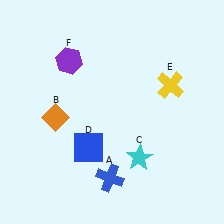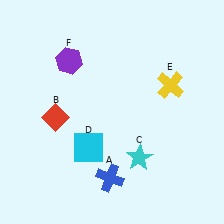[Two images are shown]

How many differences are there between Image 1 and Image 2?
There are 2 differences between the two images.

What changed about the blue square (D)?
In Image 1, D is blue. In Image 2, it changed to cyan.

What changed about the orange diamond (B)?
In Image 1, B is orange. In Image 2, it changed to red.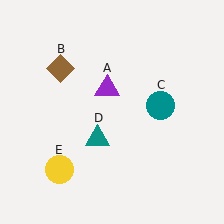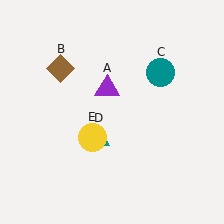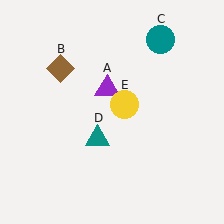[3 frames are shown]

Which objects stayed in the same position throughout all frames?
Purple triangle (object A) and brown diamond (object B) and teal triangle (object D) remained stationary.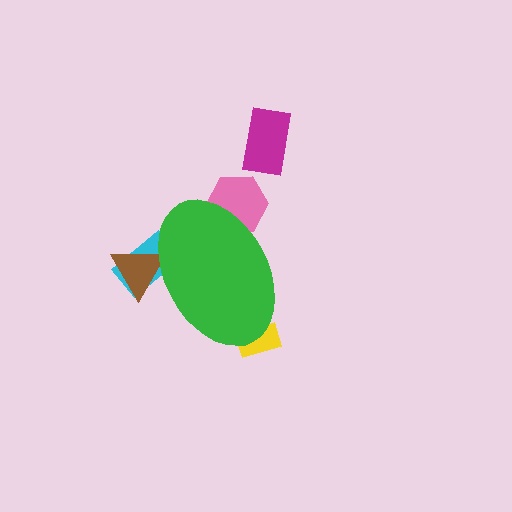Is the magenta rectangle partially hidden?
No, the magenta rectangle is fully visible.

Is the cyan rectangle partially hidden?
Yes, the cyan rectangle is partially hidden behind the green ellipse.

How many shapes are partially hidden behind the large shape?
4 shapes are partially hidden.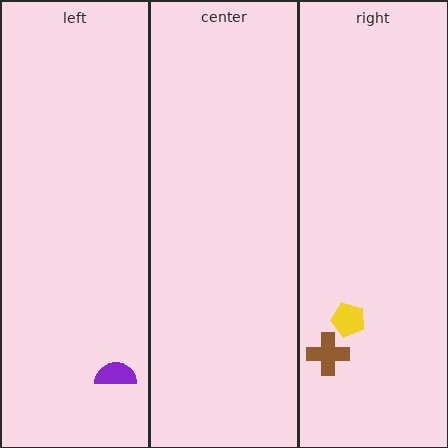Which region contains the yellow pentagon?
The right region.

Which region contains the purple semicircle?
The left region.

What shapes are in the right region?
The brown cross, the yellow pentagon.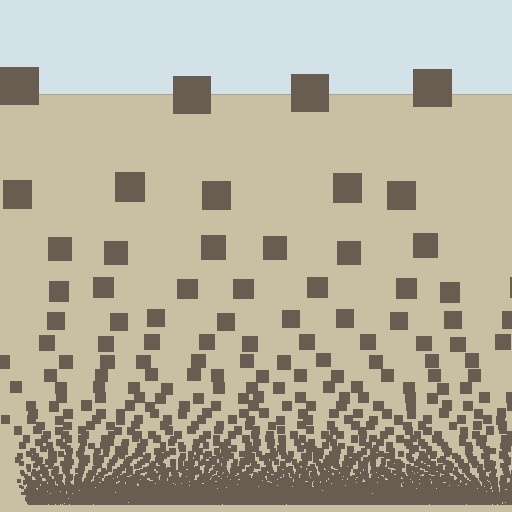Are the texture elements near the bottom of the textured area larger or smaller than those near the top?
Smaller. The gradient is inverted — elements near the bottom are smaller and denser.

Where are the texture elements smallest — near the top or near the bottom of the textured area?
Near the bottom.